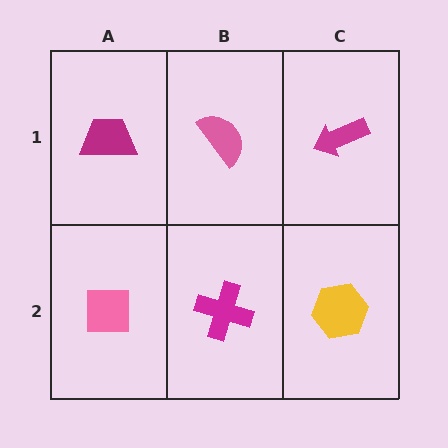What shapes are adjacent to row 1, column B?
A magenta cross (row 2, column B), a magenta trapezoid (row 1, column A), a magenta arrow (row 1, column C).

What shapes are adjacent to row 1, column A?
A pink square (row 2, column A), a pink semicircle (row 1, column B).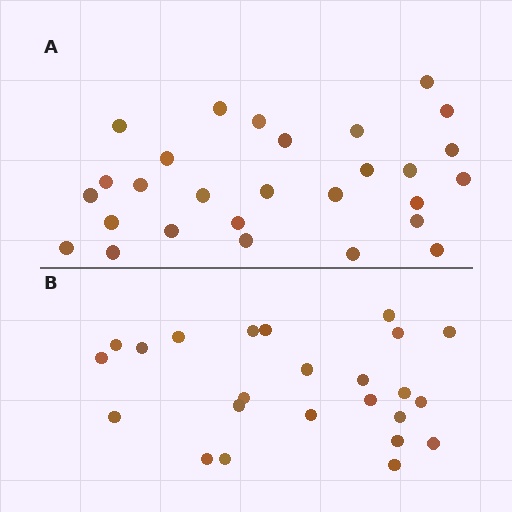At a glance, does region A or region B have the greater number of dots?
Region A (the top region) has more dots.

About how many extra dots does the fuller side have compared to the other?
Region A has about 4 more dots than region B.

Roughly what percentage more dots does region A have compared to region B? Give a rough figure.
About 15% more.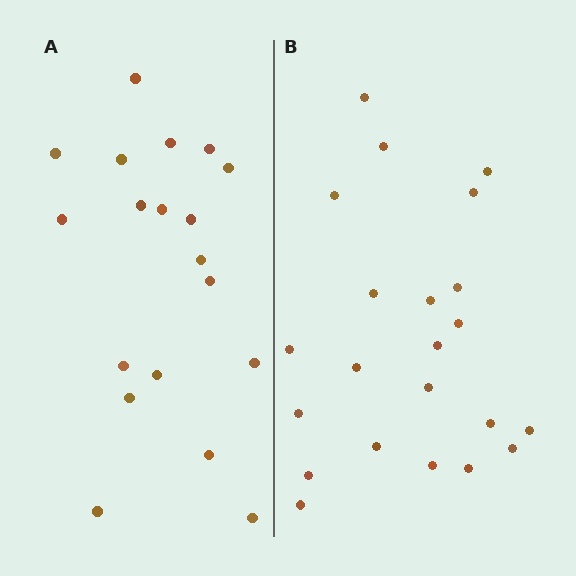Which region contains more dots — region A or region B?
Region B (the right region) has more dots.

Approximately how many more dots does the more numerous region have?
Region B has just a few more — roughly 2 or 3 more dots than region A.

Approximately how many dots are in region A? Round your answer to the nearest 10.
About 20 dots. (The exact count is 19, which rounds to 20.)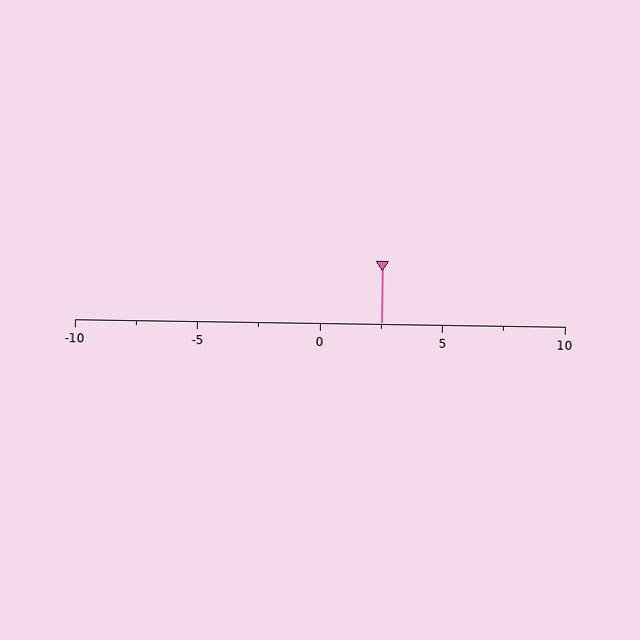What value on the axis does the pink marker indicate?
The marker indicates approximately 2.5.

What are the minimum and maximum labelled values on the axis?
The axis runs from -10 to 10.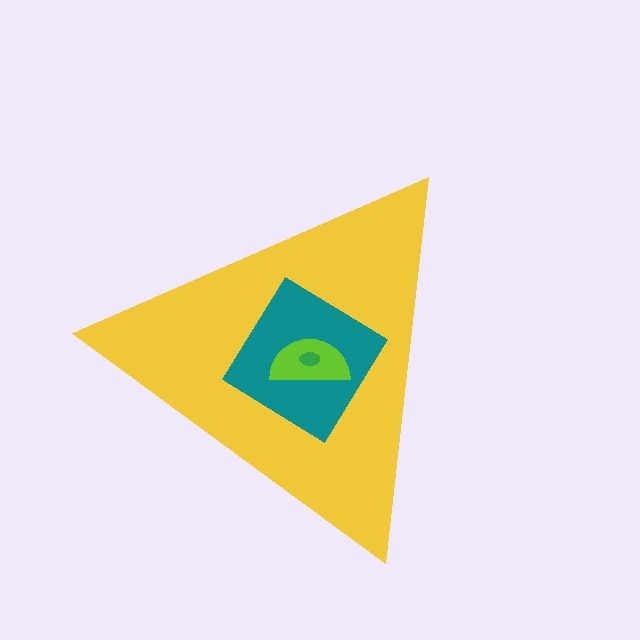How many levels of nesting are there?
4.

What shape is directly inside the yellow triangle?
The teal diamond.